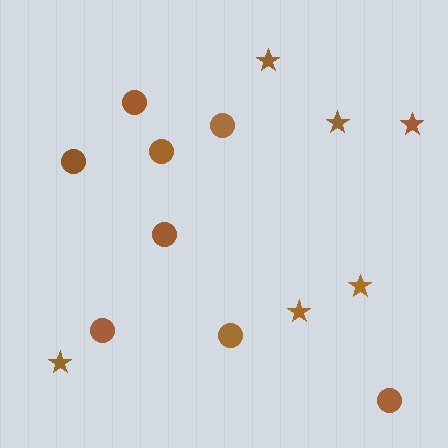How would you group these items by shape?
There are 2 groups: one group of stars (6) and one group of circles (8).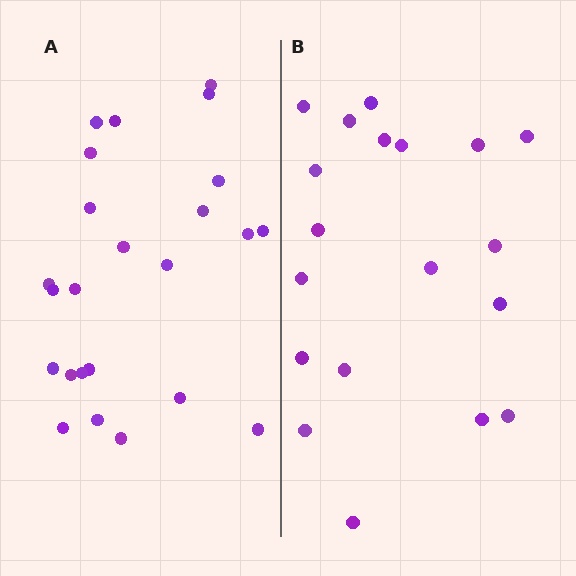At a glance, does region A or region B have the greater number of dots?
Region A (the left region) has more dots.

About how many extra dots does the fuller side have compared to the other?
Region A has about 5 more dots than region B.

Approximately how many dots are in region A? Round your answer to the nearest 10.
About 20 dots. (The exact count is 24, which rounds to 20.)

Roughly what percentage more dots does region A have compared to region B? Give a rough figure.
About 25% more.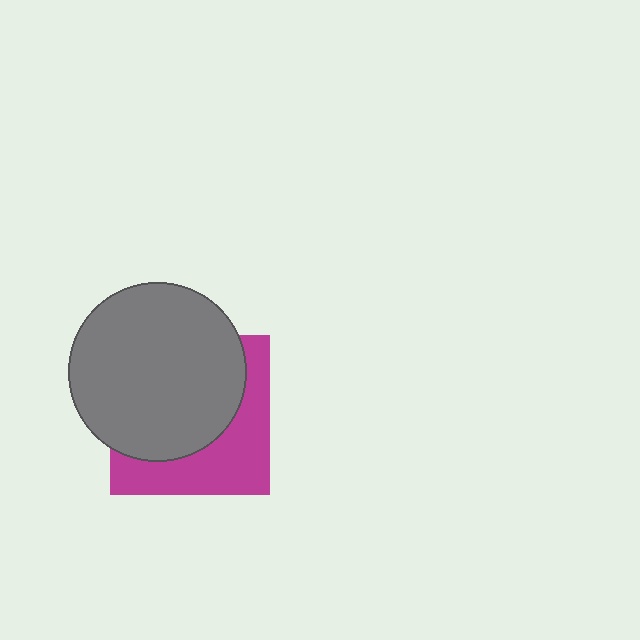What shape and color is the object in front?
The object in front is a gray circle.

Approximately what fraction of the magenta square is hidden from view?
Roughly 60% of the magenta square is hidden behind the gray circle.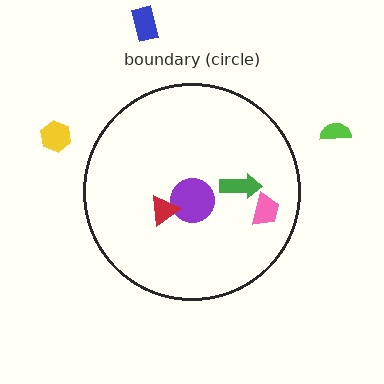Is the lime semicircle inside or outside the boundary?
Outside.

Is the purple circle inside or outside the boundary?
Inside.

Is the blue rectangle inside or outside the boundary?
Outside.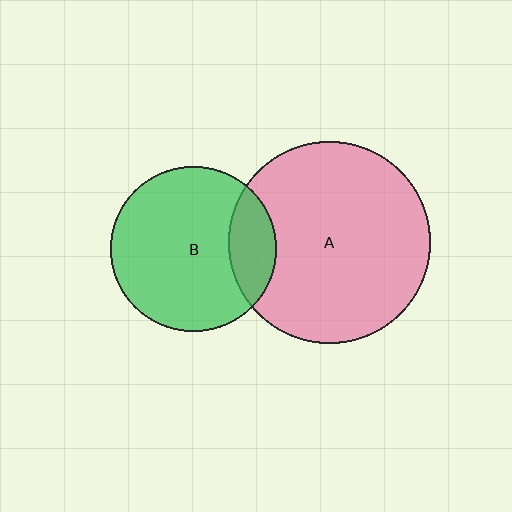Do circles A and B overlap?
Yes.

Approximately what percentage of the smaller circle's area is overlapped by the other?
Approximately 20%.